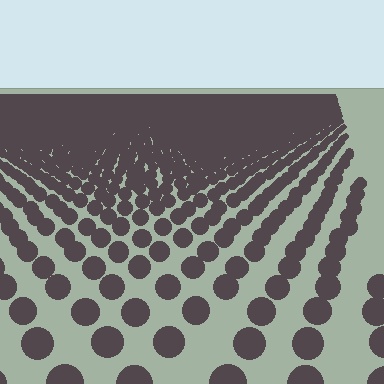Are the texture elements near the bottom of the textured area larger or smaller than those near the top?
Larger. Near the bottom, elements are closer to the viewer and appear at a bigger on-screen size.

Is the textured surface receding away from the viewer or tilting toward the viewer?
The surface is receding away from the viewer. Texture elements get smaller and denser toward the top.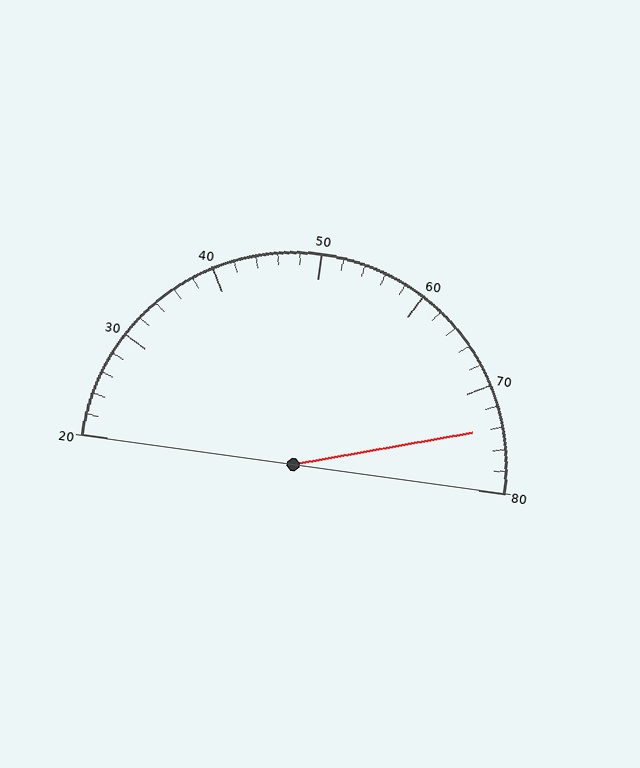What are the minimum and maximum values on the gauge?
The gauge ranges from 20 to 80.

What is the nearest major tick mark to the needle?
The nearest major tick mark is 70.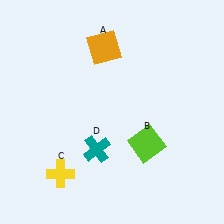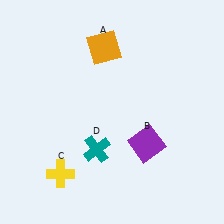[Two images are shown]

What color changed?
The square (B) changed from lime in Image 1 to purple in Image 2.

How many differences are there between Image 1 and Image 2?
There is 1 difference between the two images.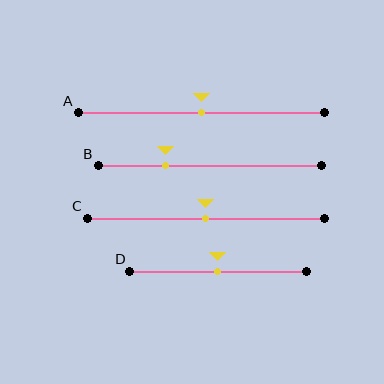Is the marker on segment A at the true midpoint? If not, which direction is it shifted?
Yes, the marker on segment A is at the true midpoint.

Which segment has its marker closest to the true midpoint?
Segment A has its marker closest to the true midpoint.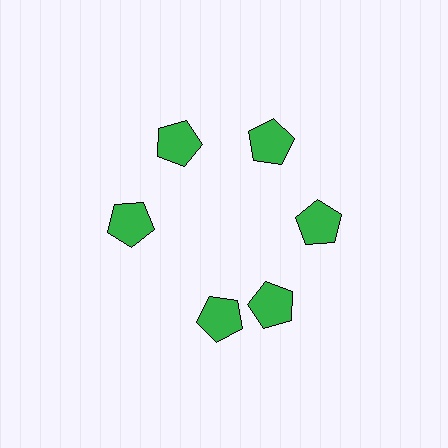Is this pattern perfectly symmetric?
No. The 6 green pentagons are arranged in a ring, but one element near the 7 o'clock position is rotated out of alignment along the ring, breaking the 6-fold rotational symmetry.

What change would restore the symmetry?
The symmetry would be restored by rotating it back into even spacing with its neighbors so that all 6 pentagons sit at equal angles and equal distance from the center.